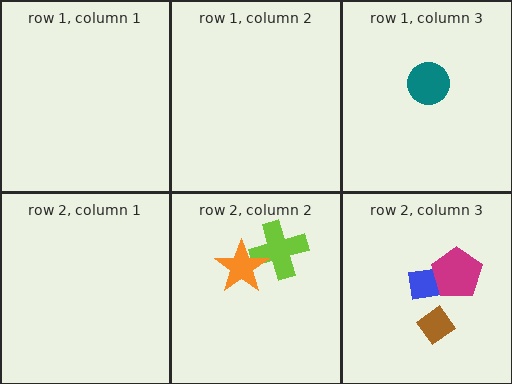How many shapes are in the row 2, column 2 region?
2.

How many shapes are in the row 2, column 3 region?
3.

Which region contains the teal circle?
The row 1, column 3 region.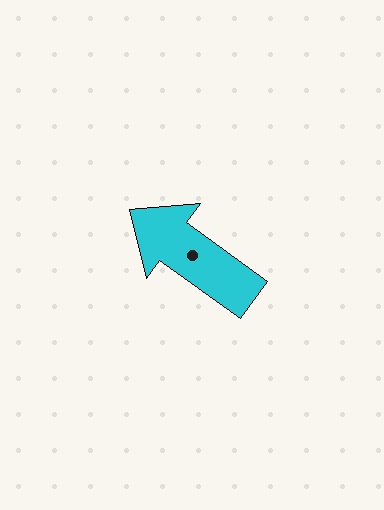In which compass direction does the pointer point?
Northwest.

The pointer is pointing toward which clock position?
Roughly 10 o'clock.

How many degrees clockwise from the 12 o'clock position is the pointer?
Approximately 306 degrees.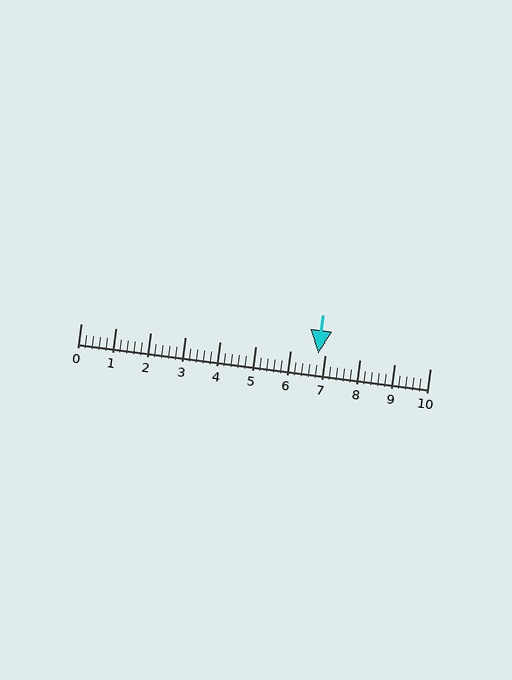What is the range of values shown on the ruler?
The ruler shows values from 0 to 10.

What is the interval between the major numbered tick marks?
The major tick marks are spaced 1 units apart.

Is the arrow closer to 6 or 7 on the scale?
The arrow is closer to 7.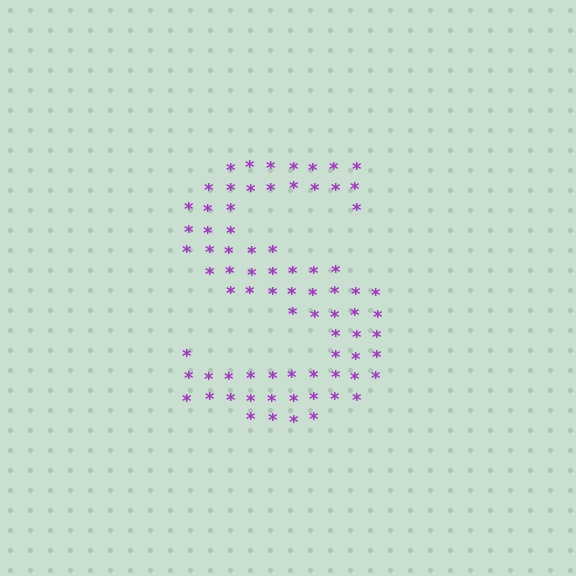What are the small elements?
The small elements are asterisks.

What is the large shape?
The large shape is the letter S.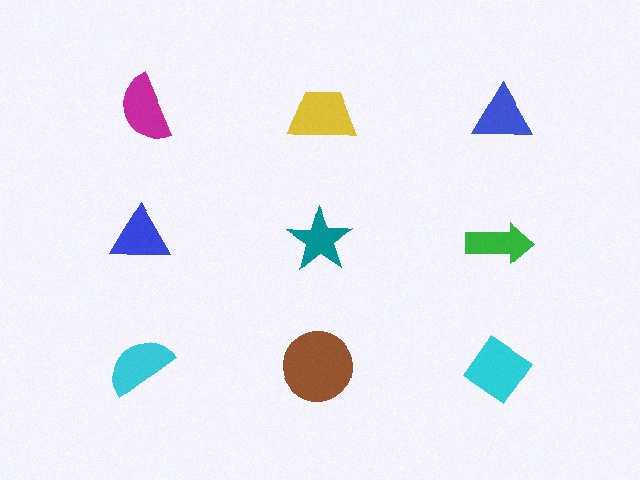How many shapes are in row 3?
3 shapes.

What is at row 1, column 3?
A blue triangle.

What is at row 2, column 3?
A green arrow.